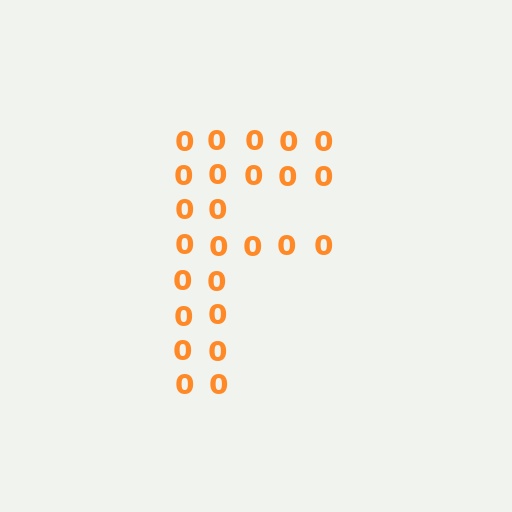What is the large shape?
The large shape is the letter F.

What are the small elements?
The small elements are digit 0's.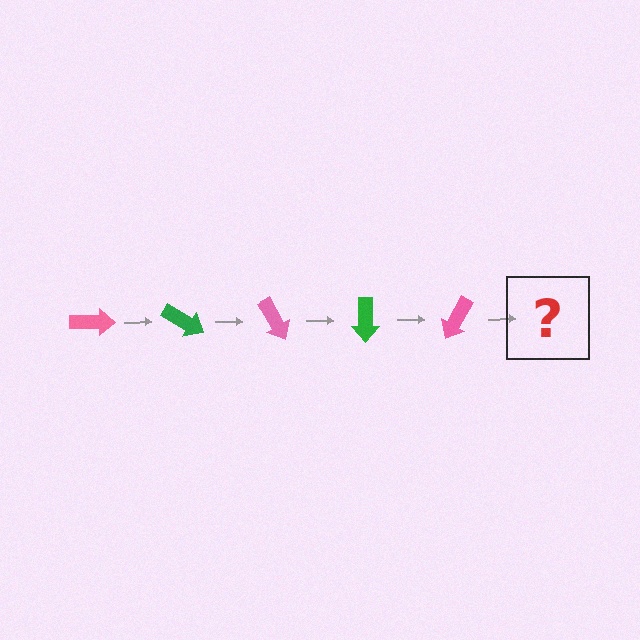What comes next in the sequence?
The next element should be a green arrow, rotated 150 degrees from the start.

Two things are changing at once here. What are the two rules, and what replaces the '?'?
The two rules are that it rotates 30 degrees each step and the color cycles through pink and green. The '?' should be a green arrow, rotated 150 degrees from the start.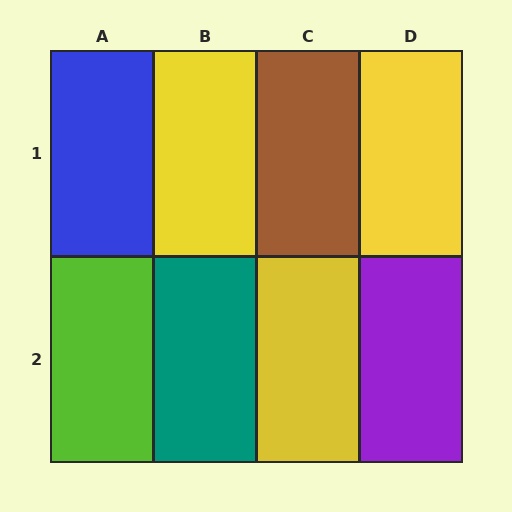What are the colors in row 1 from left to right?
Blue, yellow, brown, yellow.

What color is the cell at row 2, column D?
Purple.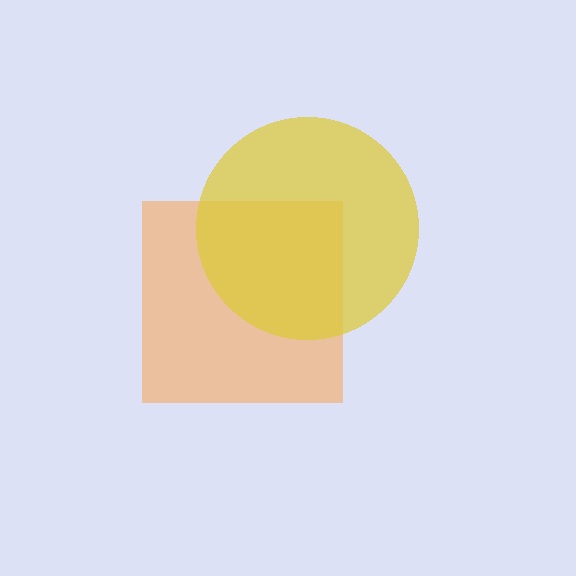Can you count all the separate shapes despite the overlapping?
Yes, there are 2 separate shapes.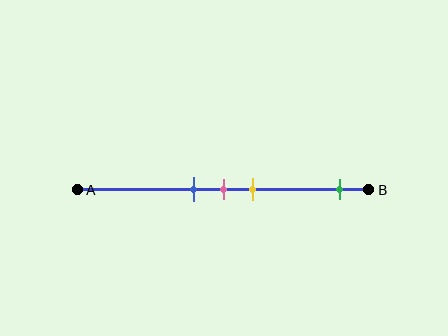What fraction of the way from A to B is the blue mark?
The blue mark is approximately 40% (0.4) of the way from A to B.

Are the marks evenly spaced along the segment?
No, the marks are not evenly spaced.